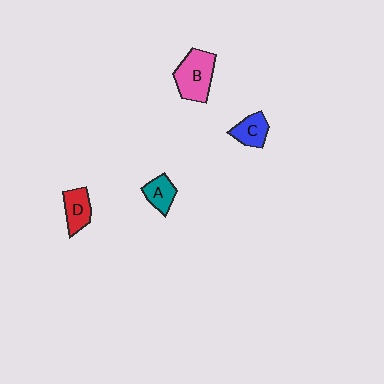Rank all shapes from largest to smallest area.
From largest to smallest: B (pink), D (red), C (blue), A (teal).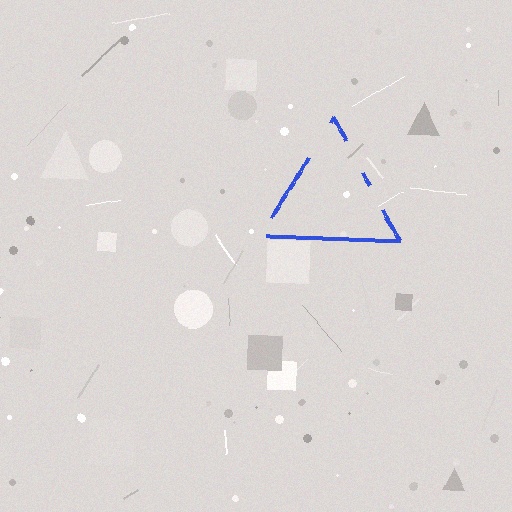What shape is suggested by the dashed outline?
The dashed outline suggests a triangle.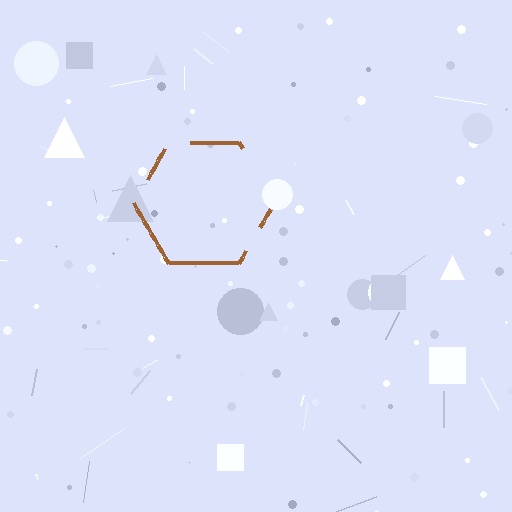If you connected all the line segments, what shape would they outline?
They would outline a hexagon.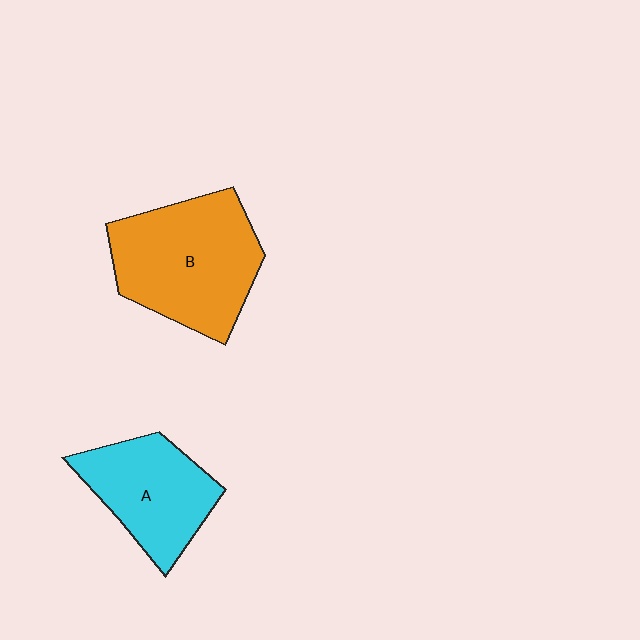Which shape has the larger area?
Shape B (orange).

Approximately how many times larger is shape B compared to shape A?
Approximately 1.4 times.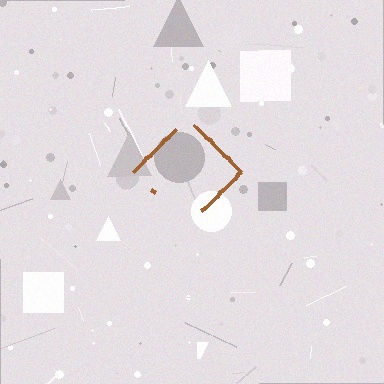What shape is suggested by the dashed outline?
The dashed outline suggests a diamond.